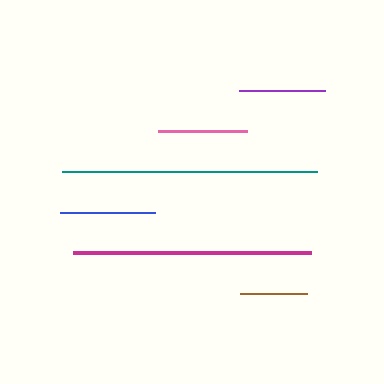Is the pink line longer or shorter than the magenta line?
The magenta line is longer than the pink line.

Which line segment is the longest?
The teal line is the longest at approximately 254 pixels.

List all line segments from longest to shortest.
From longest to shortest: teal, magenta, blue, pink, purple, brown.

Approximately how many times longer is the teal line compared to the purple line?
The teal line is approximately 3.0 times the length of the purple line.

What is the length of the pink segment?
The pink segment is approximately 89 pixels long.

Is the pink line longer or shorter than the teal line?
The teal line is longer than the pink line.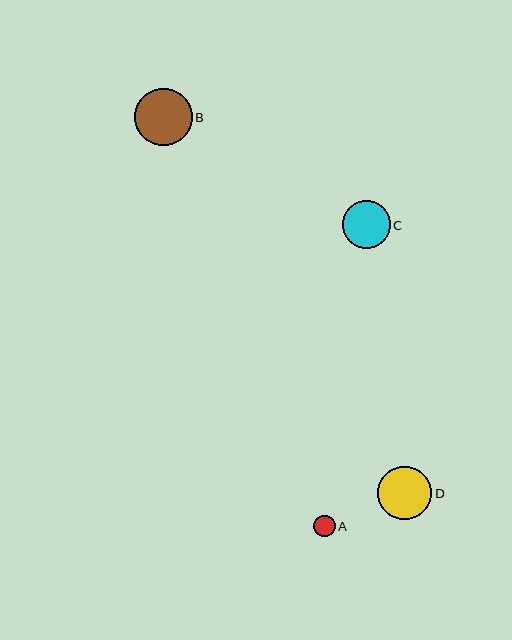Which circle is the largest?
Circle B is the largest with a size of approximately 58 pixels.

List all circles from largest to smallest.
From largest to smallest: B, D, C, A.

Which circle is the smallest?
Circle A is the smallest with a size of approximately 21 pixels.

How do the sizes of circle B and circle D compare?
Circle B and circle D are approximately the same size.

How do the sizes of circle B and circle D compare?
Circle B and circle D are approximately the same size.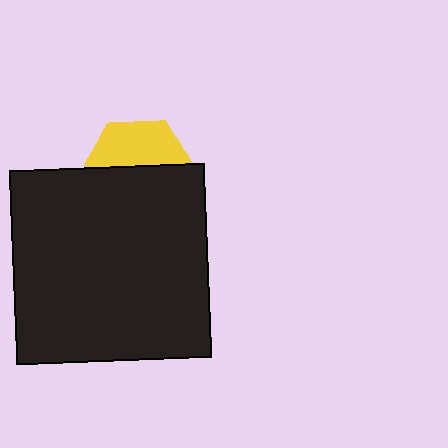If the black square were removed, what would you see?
You would see the complete yellow hexagon.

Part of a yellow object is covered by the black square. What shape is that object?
It is a hexagon.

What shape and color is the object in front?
The object in front is a black square.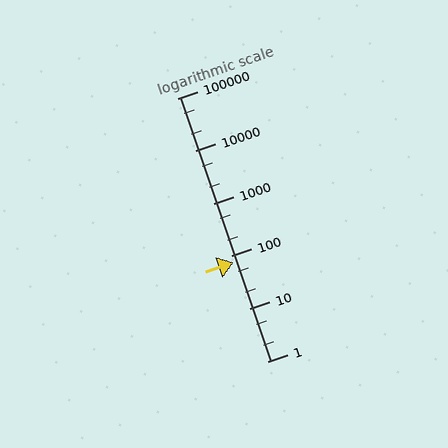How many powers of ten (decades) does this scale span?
The scale spans 5 decades, from 1 to 100000.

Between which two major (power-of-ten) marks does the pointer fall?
The pointer is between 10 and 100.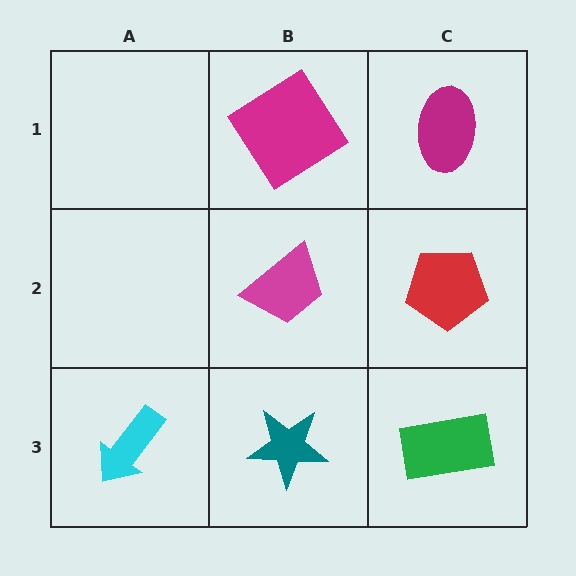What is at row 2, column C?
A red pentagon.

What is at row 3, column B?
A teal star.